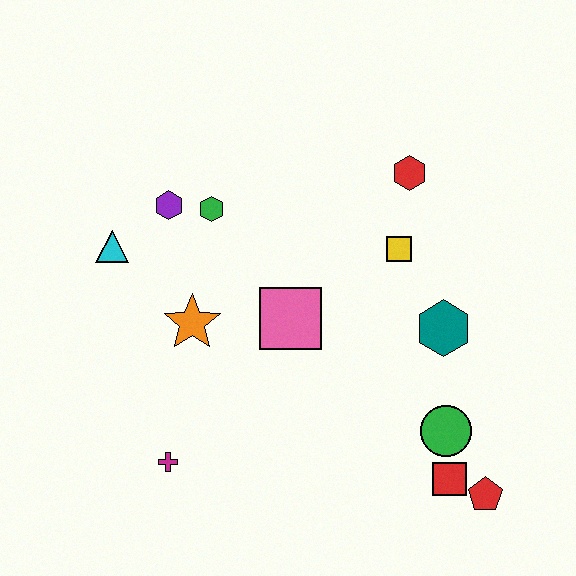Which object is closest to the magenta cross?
The orange star is closest to the magenta cross.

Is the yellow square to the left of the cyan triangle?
No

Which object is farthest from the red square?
The cyan triangle is farthest from the red square.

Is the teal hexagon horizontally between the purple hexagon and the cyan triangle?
No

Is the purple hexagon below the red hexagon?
Yes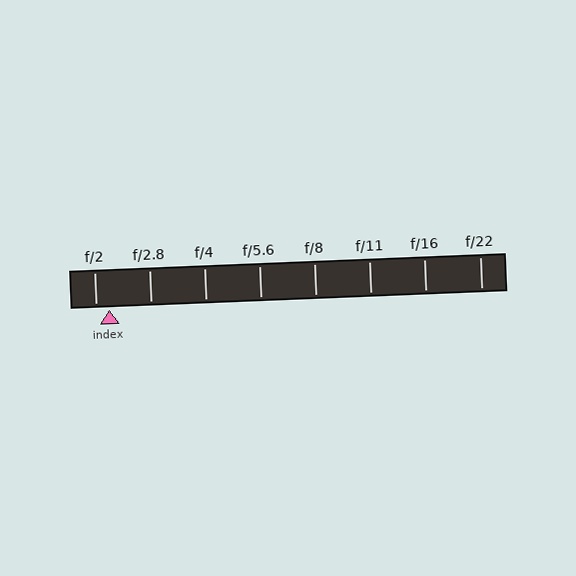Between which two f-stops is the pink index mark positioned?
The index mark is between f/2 and f/2.8.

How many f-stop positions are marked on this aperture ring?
There are 8 f-stop positions marked.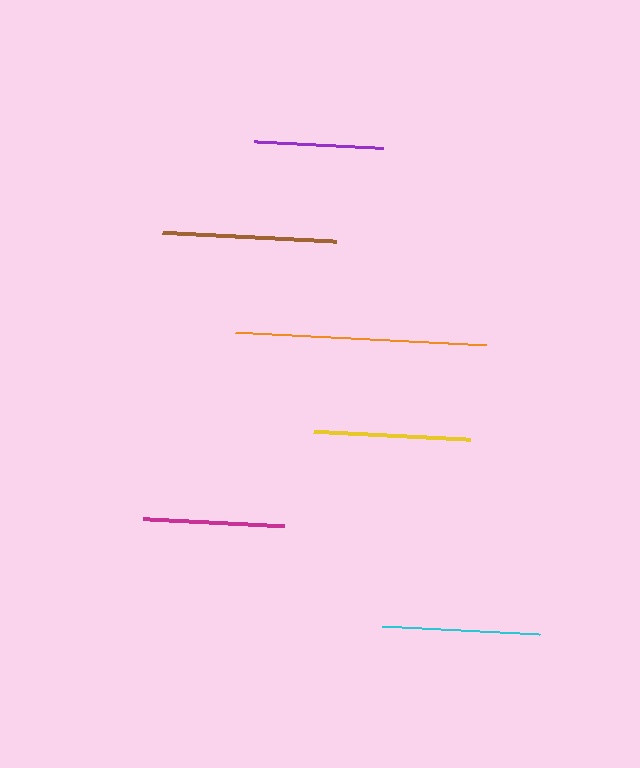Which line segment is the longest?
The orange line is the longest at approximately 250 pixels.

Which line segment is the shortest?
The purple line is the shortest at approximately 130 pixels.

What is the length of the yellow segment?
The yellow segment is approximately 158 pixels long.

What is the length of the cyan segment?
The cyan segment is approximately 157 pixels long.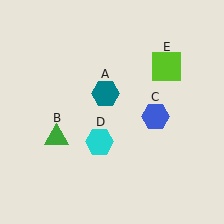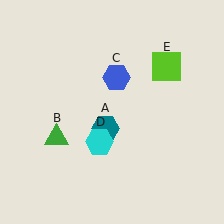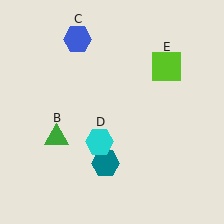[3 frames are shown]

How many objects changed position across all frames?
2 objects changed position: teal hexagon (object A), blue hexagon (object C).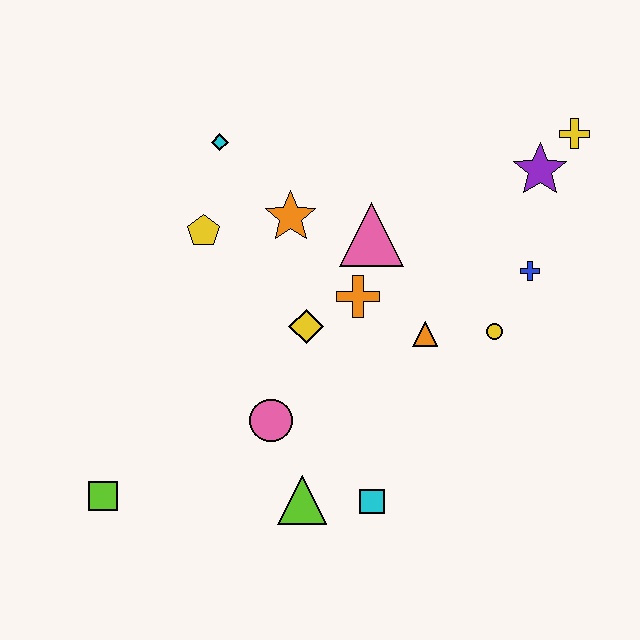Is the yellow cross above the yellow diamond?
Yes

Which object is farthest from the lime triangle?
The yellow cross is farthest from the lime triangle.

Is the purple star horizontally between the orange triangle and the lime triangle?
No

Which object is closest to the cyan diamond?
The yellow pentagon is closest to the cyan diamond.